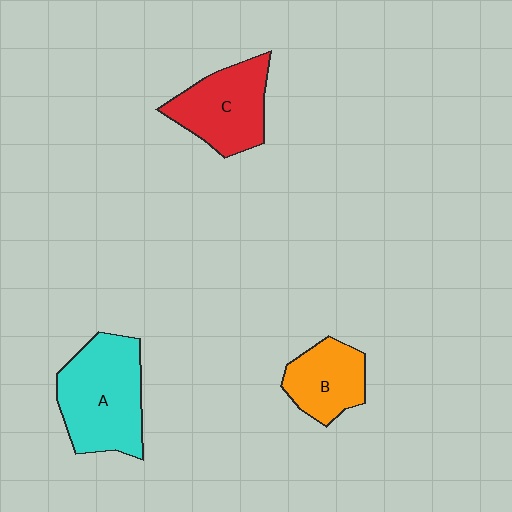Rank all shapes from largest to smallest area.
From largest to smallest: A (cyan), C (red), B (orange).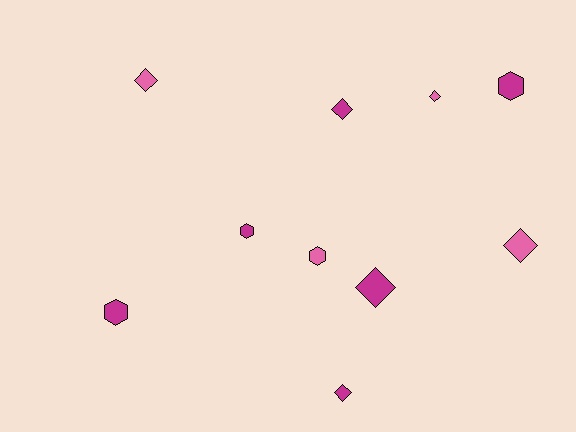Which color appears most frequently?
Magenta, with 6 objects.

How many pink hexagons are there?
There is 1 pink hexagon.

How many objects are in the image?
There are 10 objects.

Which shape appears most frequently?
Diamond, with 6 objects.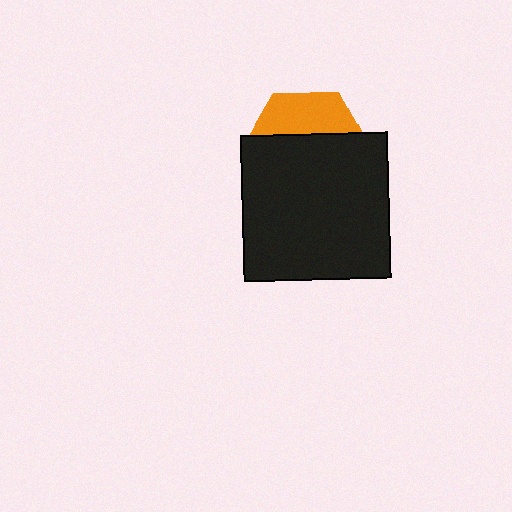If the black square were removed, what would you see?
You would see the complete orange hexagon.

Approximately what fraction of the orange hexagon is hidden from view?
Roughly 67% of the orange hexagon is hidden behind the black square.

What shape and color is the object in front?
The object in front is a black square.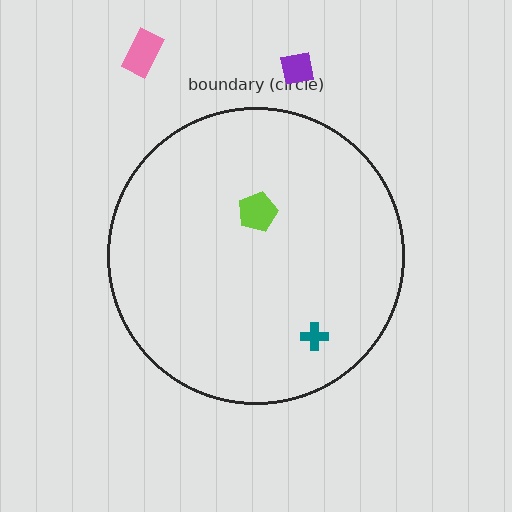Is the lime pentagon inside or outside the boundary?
Inside.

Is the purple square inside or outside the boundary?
Outside.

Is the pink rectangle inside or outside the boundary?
Outside.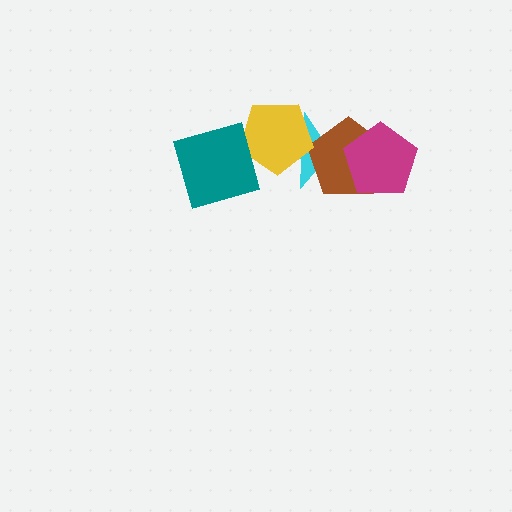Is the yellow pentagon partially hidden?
Yes, it is partially covered by another shape.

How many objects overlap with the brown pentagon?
2 objects overlap with the brown pentagon.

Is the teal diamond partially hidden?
No, no other shape covers it.